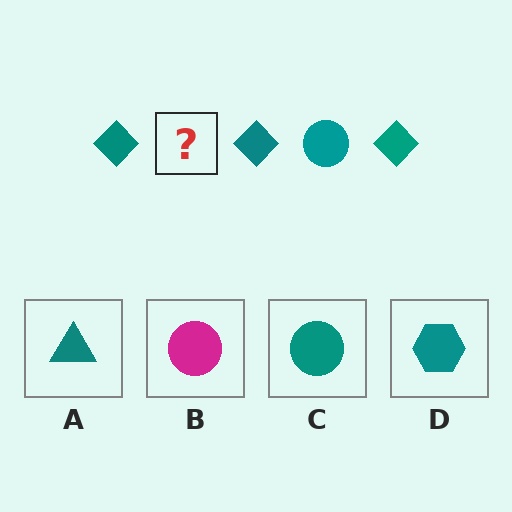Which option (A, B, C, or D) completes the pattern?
C.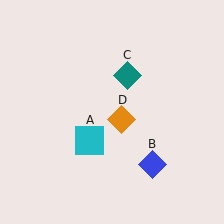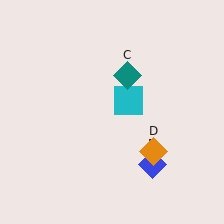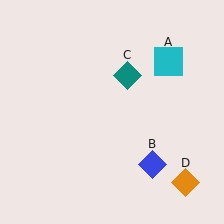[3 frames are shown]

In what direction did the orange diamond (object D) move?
The orange diamond (object D) moved down and to the right.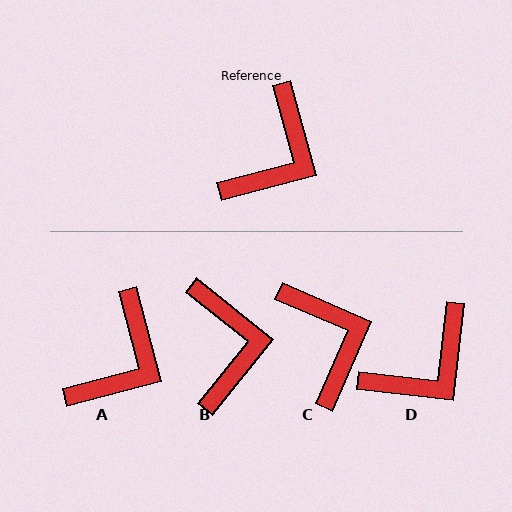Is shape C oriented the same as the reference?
No, it is off by about 51 degrees.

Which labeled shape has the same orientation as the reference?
A.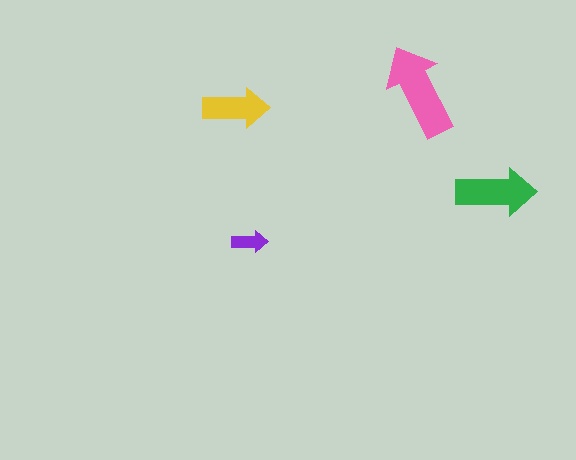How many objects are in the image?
There are 4 objects in the image.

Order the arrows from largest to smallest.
the pink one, the green one, the yellow one, the purple one.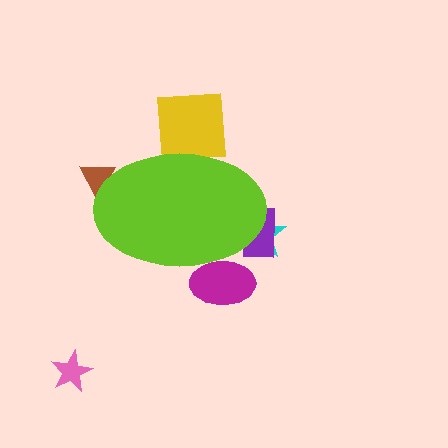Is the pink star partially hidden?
No, the pink star is fully visible.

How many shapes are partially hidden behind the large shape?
5 shapes are partially hidden.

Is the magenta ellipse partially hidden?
Yes, the magenta ellipse is partially hidden behind the lime ellipse.